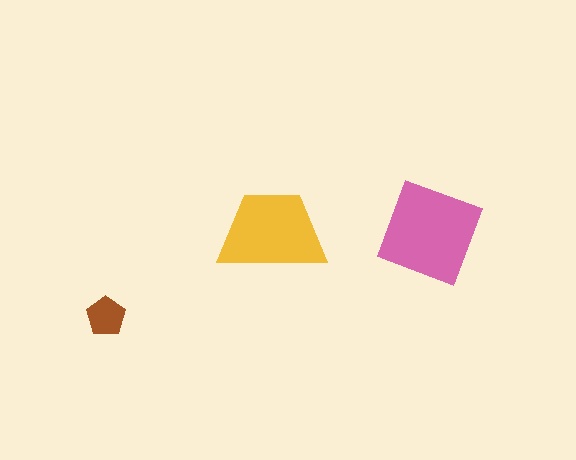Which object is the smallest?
The brown pentagon.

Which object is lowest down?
The brown pentagon is bottommost.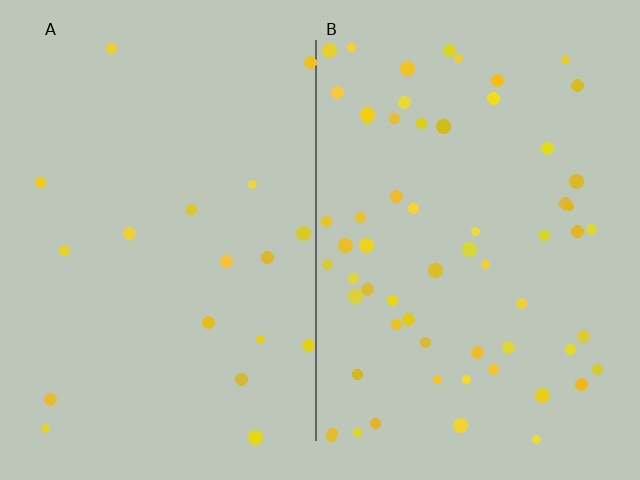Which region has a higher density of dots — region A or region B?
B (the right).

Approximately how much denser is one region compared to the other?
Approximately 3.4× — region B over region A.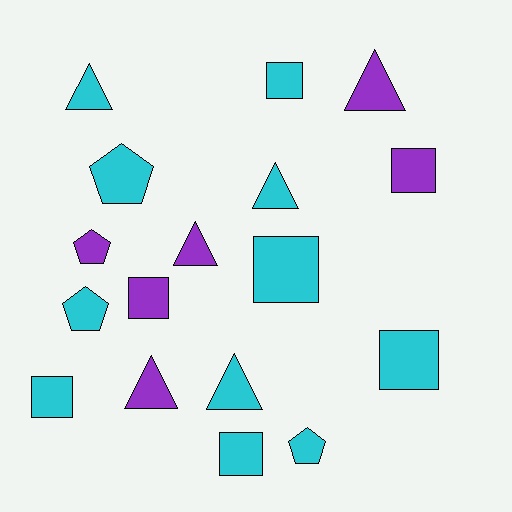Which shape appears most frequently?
Square, with 7 objects.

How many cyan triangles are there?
There are 3 cyan triangles.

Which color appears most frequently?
Cyan, with 11 objects.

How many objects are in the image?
There are 17 objects.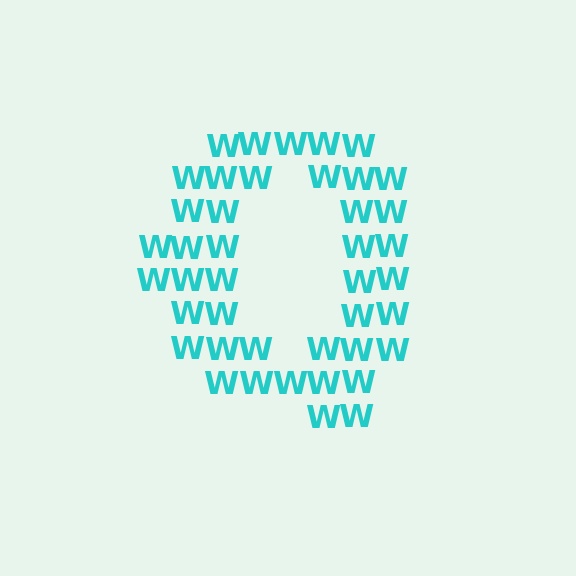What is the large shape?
The large shape is the letter Q.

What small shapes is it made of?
It is made of small letter W's.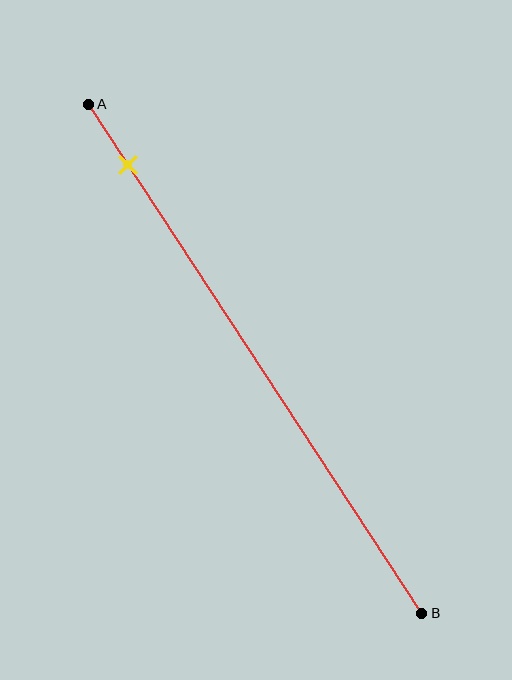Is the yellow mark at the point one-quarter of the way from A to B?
No, the mark is at about 10% from A, not at the 25% one-quarter point.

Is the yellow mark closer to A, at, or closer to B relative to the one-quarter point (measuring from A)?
The yellow mark is closer to point A than the one-quarter point of segment AB.